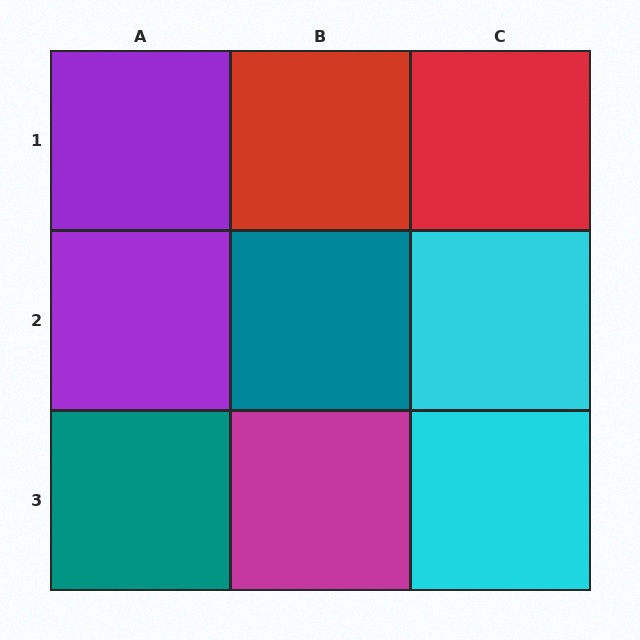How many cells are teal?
2 cells are teal.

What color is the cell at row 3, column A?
Teal.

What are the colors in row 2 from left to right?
Purple, teal, cyan.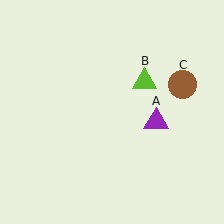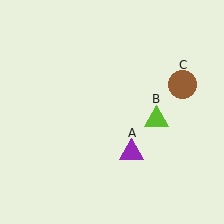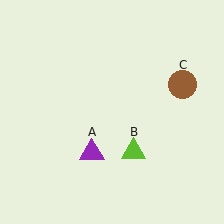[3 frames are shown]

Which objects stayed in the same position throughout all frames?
Brown circle (object C) remained stationary.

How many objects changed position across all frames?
2 objects changed position: purple triangle (object A), lime triangle (object B).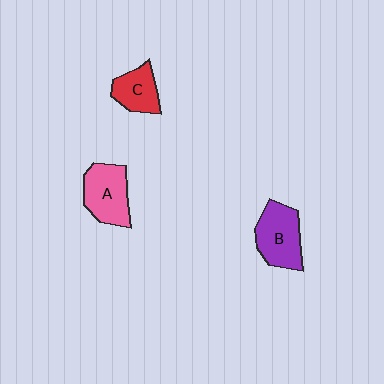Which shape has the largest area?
Shape B (purple).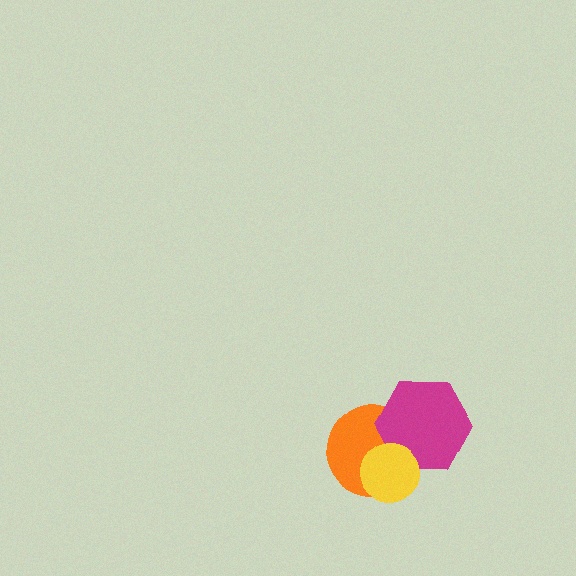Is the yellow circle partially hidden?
No, no other shape covers it.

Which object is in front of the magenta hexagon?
The yellow circle is in front of the magenta hexagon.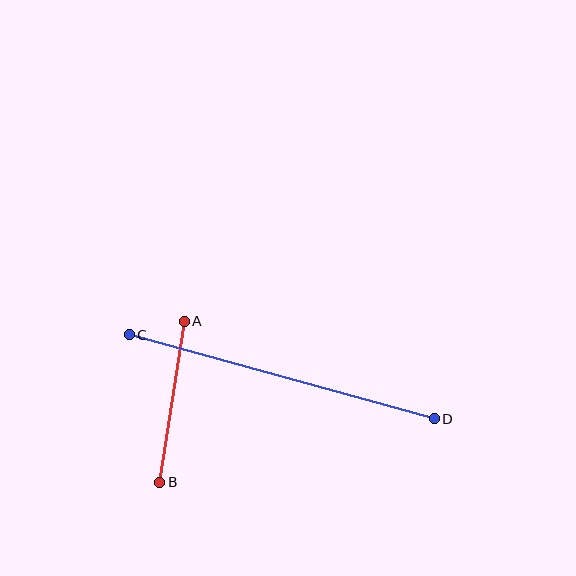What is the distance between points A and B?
The distance is approximately 162 pixels.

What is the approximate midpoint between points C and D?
The midpoint is at approximately (282, 377) pixels.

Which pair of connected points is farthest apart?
Points C and D are farthest apart.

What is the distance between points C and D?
The distance is approximately 316 pixels.